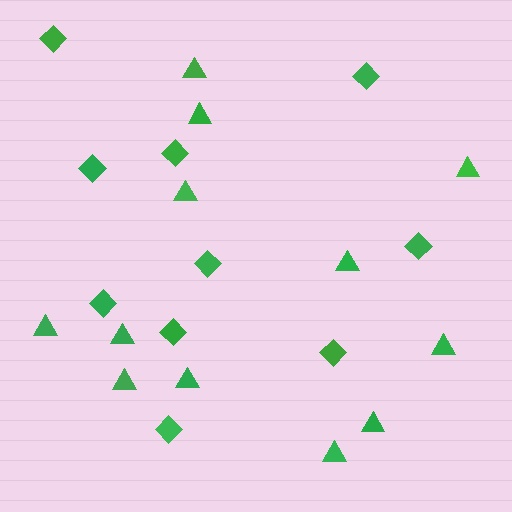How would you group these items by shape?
There are 2 groups: one group of triangles (12) and one group of diamonds (10).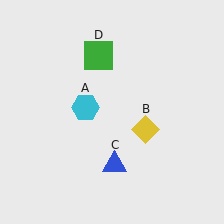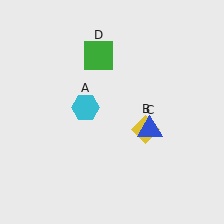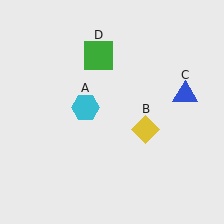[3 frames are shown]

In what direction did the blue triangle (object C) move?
The blue triangle (object C) moved up and to the right.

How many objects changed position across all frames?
1 object changed position: blue triangle (object C).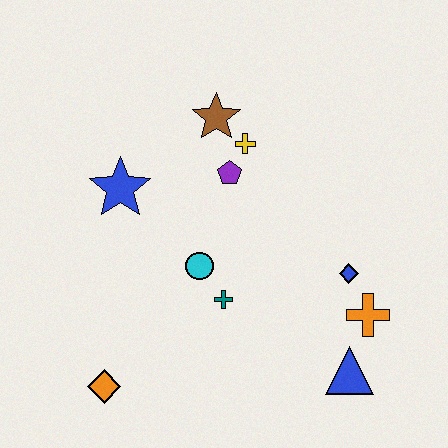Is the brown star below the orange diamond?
No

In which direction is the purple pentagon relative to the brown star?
The purple pentagon is below the brown star.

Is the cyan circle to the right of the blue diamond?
No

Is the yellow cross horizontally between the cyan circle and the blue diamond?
Yes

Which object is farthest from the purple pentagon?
The orange diamond is farthest from the purple pentagon.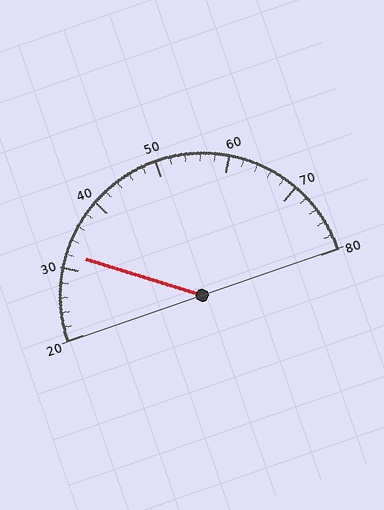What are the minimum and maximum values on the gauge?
The gauge ranges from 20 to 80.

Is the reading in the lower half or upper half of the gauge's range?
The reading is in the lower half of the range (20 to 80).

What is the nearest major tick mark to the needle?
The nearest major tick mark is 30.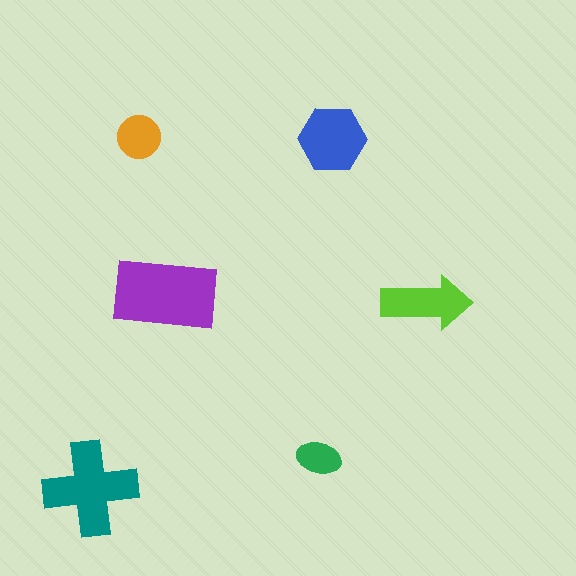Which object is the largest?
The purple rectangle.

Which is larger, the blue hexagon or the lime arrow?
The blue hexagon.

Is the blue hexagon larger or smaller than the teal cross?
Smaller.